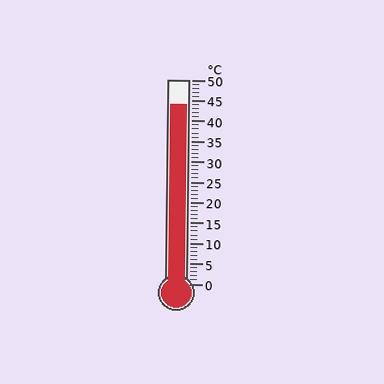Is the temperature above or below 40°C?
The temperature is above 40°C.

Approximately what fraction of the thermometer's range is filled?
The thermometer is filled to approximately 90% of its range.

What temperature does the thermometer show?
The thermometer shows approximately 44°C.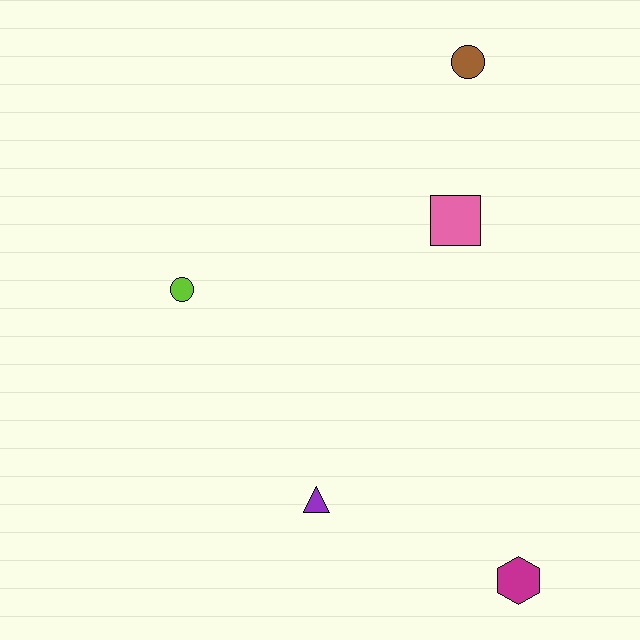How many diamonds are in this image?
There are no diamonds.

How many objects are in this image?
There are 5 objects.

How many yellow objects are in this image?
There are no yellow objects.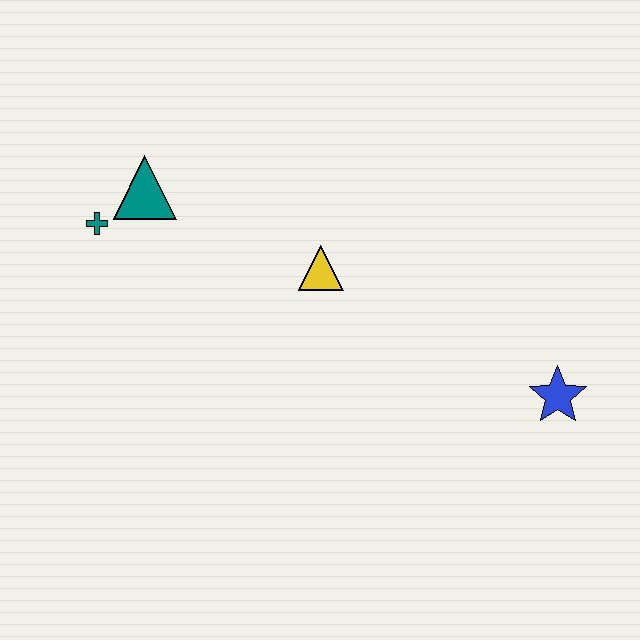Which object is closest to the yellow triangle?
The teal triangle is closest to the yellow triangle.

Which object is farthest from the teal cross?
The blue star is farthest from the teal cross.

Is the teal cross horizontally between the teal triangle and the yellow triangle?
No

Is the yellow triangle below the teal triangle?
Yes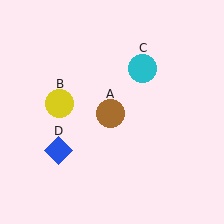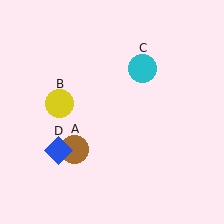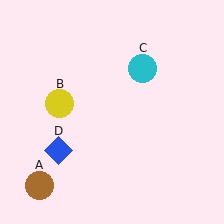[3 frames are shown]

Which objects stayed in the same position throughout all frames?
Yellow circle (object B) and cyan circle (object C) and blue diamond (object D) remained stationary.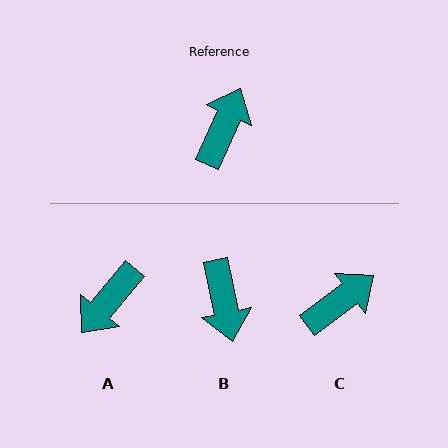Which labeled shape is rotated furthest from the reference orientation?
A, about 164 degrees away.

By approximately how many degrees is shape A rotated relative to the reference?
Approximately 164 degrees counter-clockwise.